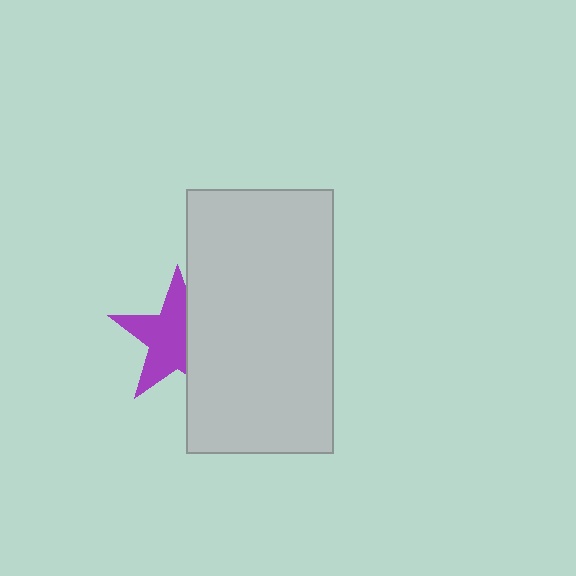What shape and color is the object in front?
The object in front is a light gray rectangle.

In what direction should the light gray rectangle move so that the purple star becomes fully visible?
The light gray rectangle should move right. That is the shortest direction to clear the overlap and leave the purple star fully visible.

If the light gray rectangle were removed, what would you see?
You would see the complete purple star.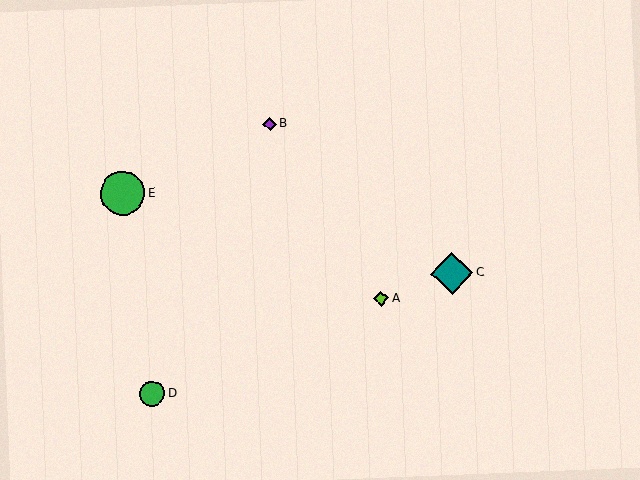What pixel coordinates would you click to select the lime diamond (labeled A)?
Click at (381, 299) to select the lime diamond A.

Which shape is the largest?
The green circle (labeled E) is the largest.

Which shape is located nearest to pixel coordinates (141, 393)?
The green circle (labeled D) at (152, 394) is nearest to that location.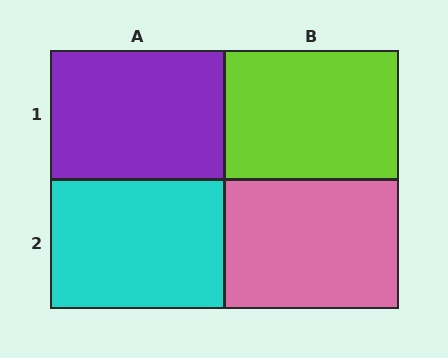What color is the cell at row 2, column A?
Cyan.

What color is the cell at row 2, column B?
Pink.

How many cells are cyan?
1 cell is cyan.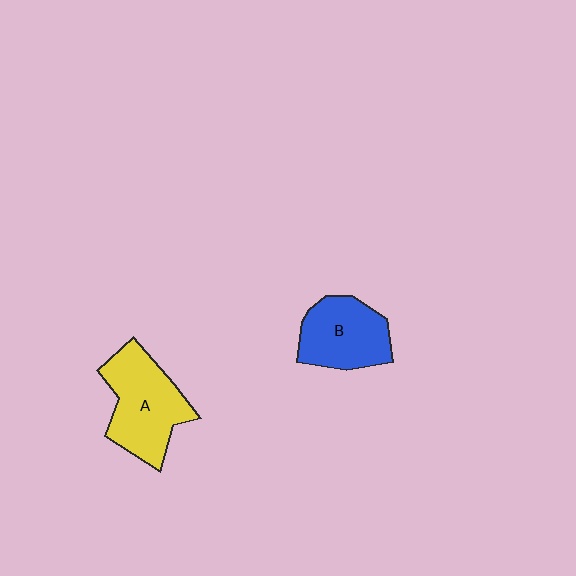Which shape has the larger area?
Shape A (yellow).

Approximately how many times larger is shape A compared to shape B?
Approximately 1.2 times.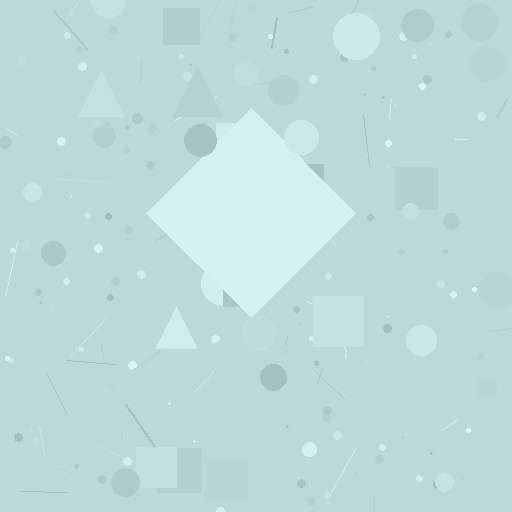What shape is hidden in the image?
A diamond is hidden in the image.